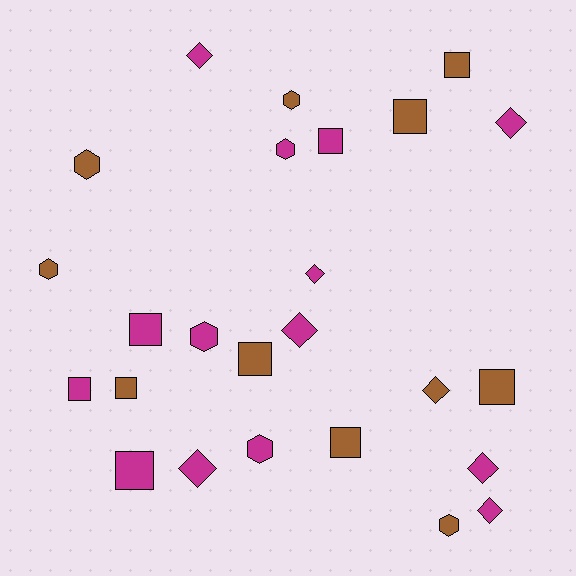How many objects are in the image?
There are 25 objects.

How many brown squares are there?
There are 6 brown squares.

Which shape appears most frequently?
Square, with 10 objects.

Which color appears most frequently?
Magenta, with 14 objects.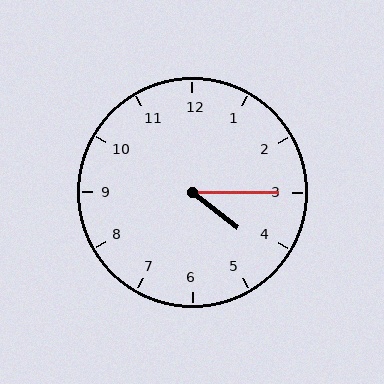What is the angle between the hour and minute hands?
Approximately 38 degrees.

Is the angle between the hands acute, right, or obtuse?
It is acute.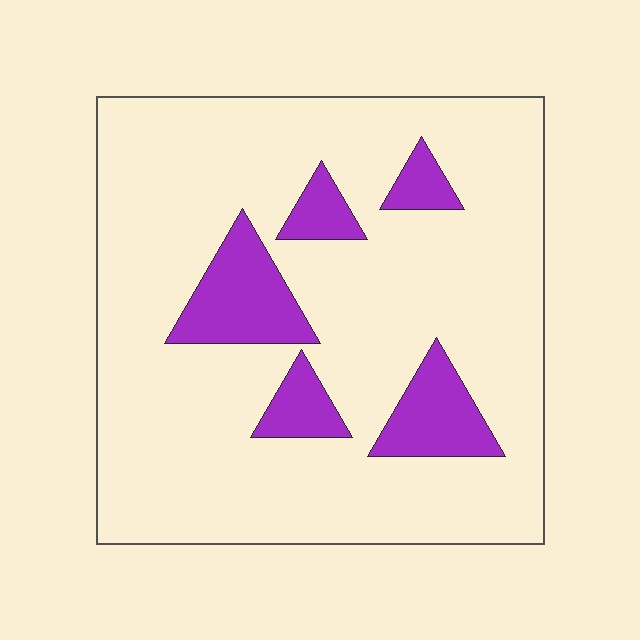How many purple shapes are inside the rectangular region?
5.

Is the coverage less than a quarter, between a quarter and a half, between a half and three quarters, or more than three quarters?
Less than a quarter.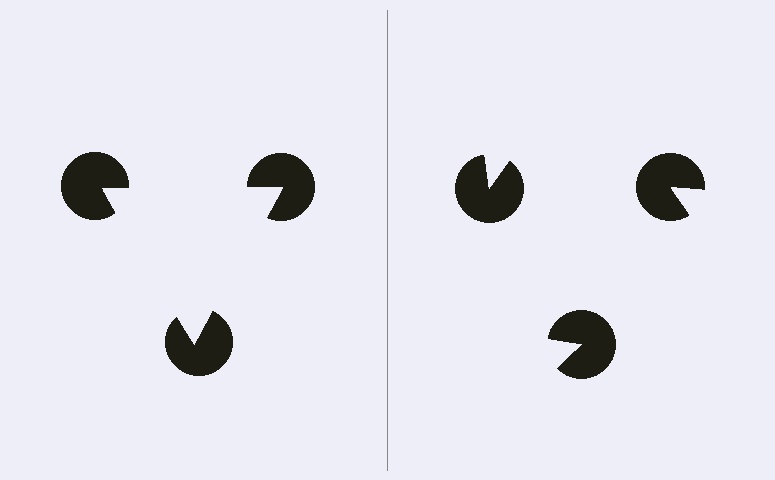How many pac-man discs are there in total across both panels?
6 — 3 on each side.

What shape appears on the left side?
An illusory triangle.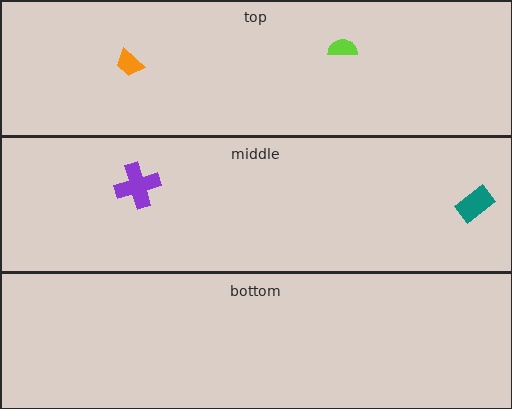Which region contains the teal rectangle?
The middle region.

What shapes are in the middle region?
The teal rectangle, the purple cross.